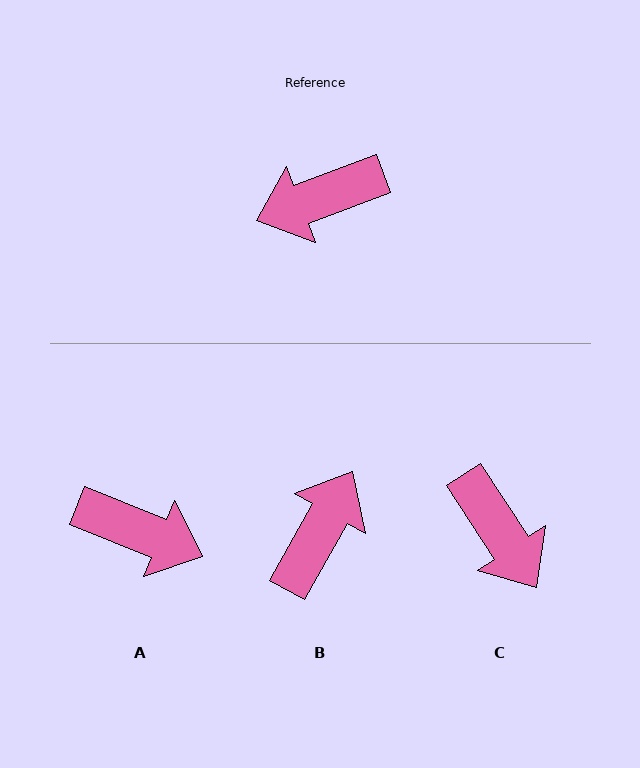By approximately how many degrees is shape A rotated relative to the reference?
Approximately 137 degrees counter-clockwise.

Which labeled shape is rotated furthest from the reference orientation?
B, about 140 degrees away.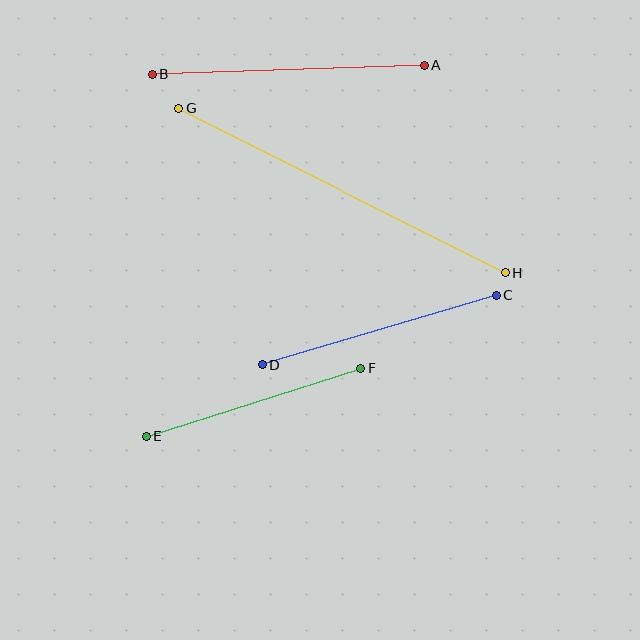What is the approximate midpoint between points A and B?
The midpoint is at approximately (288, 70) pixels.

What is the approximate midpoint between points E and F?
The midpoint is at approximately (253, 402) pixels.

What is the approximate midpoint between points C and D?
The midpoint is at approximately (379, 330) pixels.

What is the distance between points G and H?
The distance is approximately 365 pixels.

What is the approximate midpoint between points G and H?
The midpoint is at approximately (342, 190) pixels.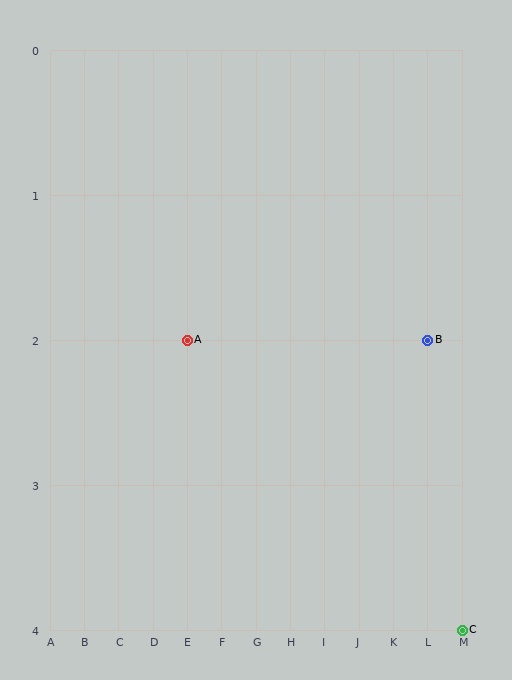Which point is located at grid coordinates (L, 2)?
Point B is at (L, 2).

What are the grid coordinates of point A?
Point A is at grid coordinates (E, 2).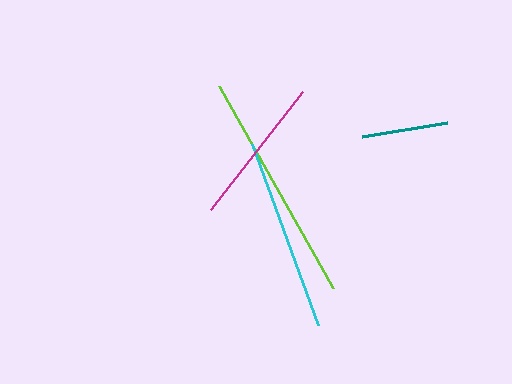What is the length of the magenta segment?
The magenta segment is approximately 150 pixels long.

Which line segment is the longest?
The lime line is the longest at approximately 232 pixels.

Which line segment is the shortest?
The teal line is the shortest at approximately 86 pixels.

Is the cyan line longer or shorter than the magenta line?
The cyan line is longer than the magenta line.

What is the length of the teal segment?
The teal segment is approximately 86 pixels long.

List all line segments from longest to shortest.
From longest to shortest: lime, cyan, magenta, teal.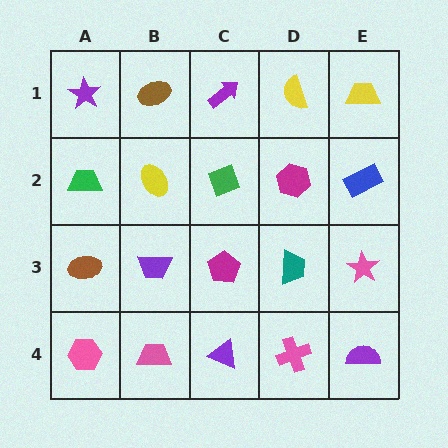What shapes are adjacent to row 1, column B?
A yellow ellipse (row 2, column B), a purple star (row 1, column A), a purple arrow (row 1, column C).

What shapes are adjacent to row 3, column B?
A yellow ellipse (row 2, column B), a pink trapezoid (row 4, column B), a brown ellipse (row 3, column A), a magenta pentagon (row 3, column C).